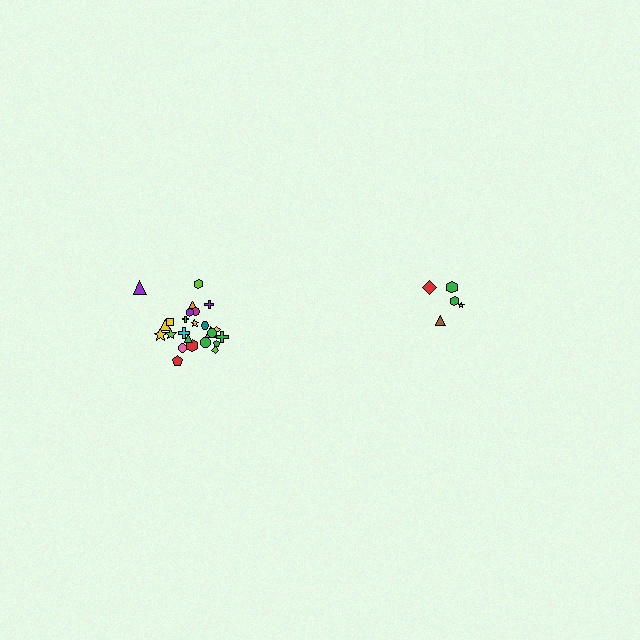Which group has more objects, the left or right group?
The left group.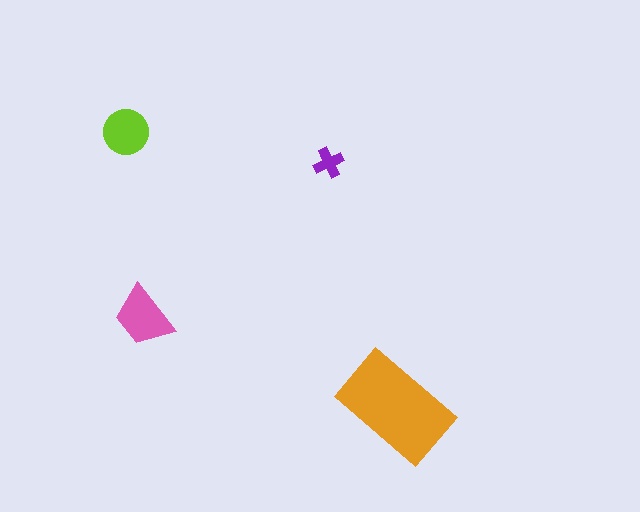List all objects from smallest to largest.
The purple cross, the lime circle, the pink trapezoid, the orange rectangle.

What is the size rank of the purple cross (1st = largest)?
4th.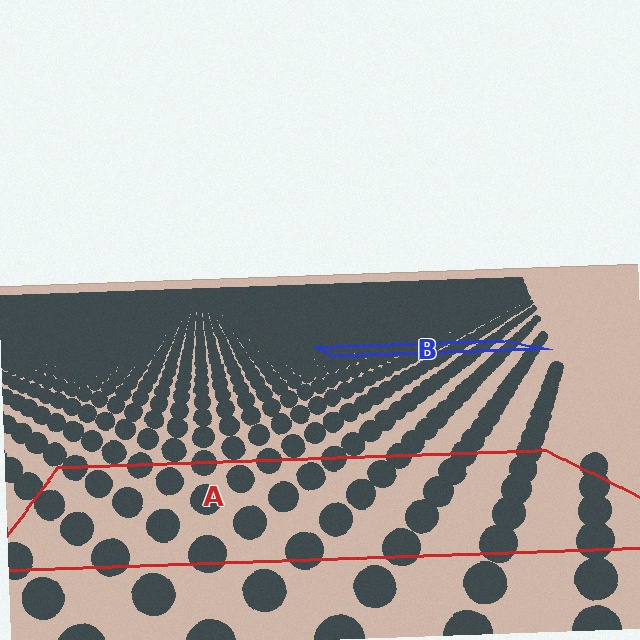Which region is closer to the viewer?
Region A is closer. The texture elements there are larger and more spread out.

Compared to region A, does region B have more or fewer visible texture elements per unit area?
Region B has more texture elements per unit area — they are packed more densely because it is farther away.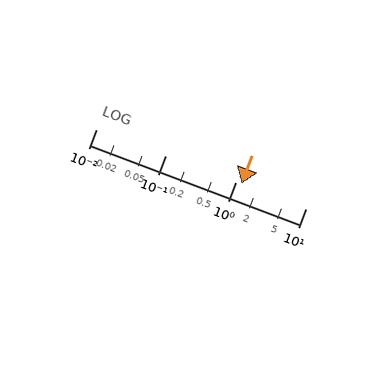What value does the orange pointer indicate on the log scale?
The pointer indicates approximately 1.2.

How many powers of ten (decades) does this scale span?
The scale spans 3 decades, from 0.01 to 10.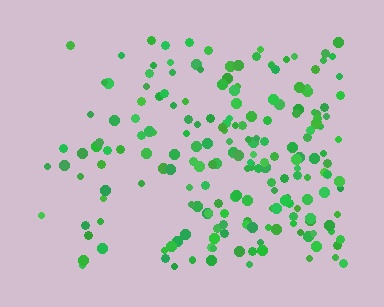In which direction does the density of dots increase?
From left to right, with the right side densest.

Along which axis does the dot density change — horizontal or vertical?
Horizontal.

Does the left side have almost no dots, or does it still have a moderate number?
Still a moderate number, just noticeably fewer than the right.